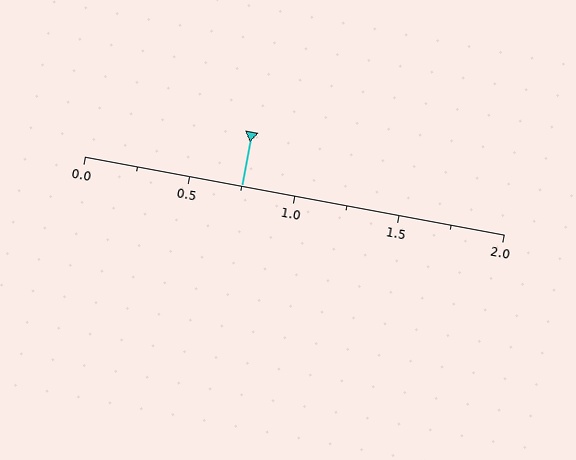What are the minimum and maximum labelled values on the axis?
The axis runs from 0.0 to 2.0.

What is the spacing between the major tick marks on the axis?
The major ticks are spaced 0.5 apart.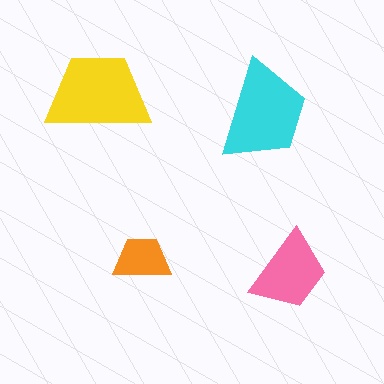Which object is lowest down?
The pink trapezoid is bottommost.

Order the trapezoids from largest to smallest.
the yellow one, the cyan one, the pink one, the orange one.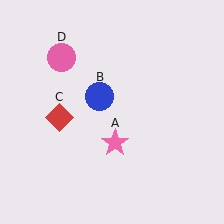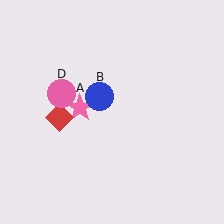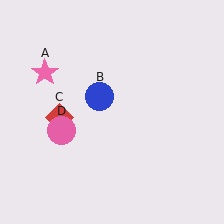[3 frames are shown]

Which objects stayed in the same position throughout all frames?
Blue circle (object B) and red diamond (object C) remained stationary.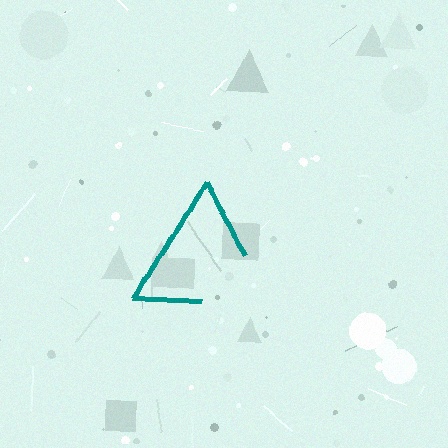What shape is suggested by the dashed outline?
The dashed outline suggests a triangle.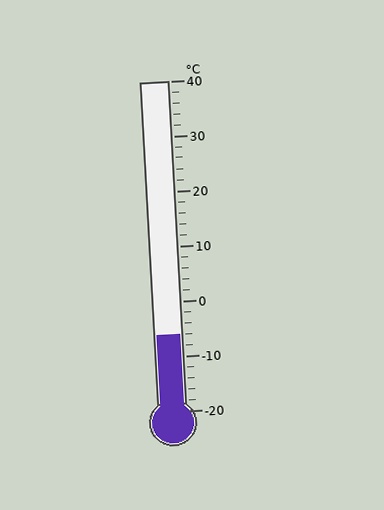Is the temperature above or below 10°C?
The temperature is below 10°C.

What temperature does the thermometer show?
The thermometer shows approximately -6°C.